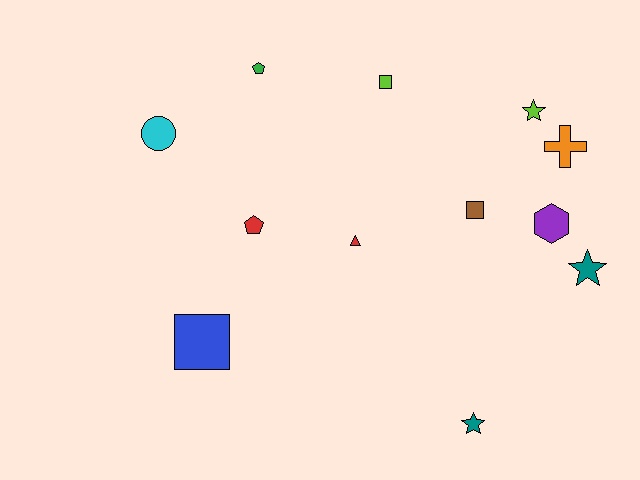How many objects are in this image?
There are 12 objects.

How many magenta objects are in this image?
There are no magenta objects.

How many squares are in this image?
There are 3 squares.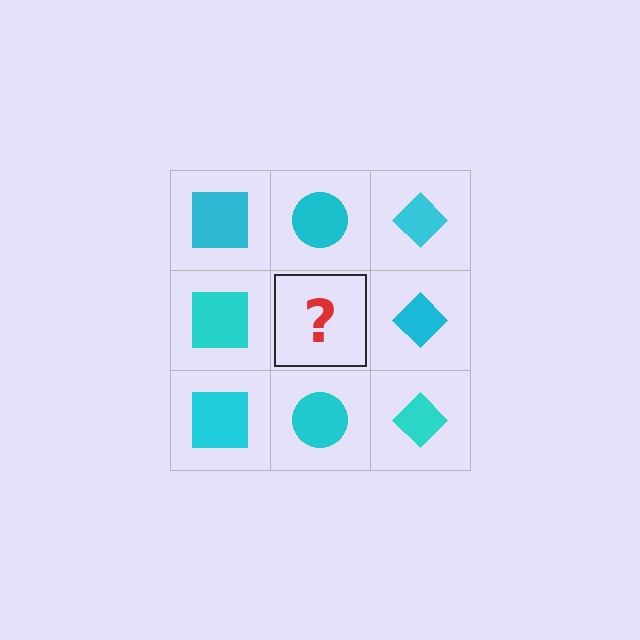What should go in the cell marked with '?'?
The missing cell should contain a cyan circle.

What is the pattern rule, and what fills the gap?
The rule is that each column has a consistent shape. The gap should be filled with a cyan circle.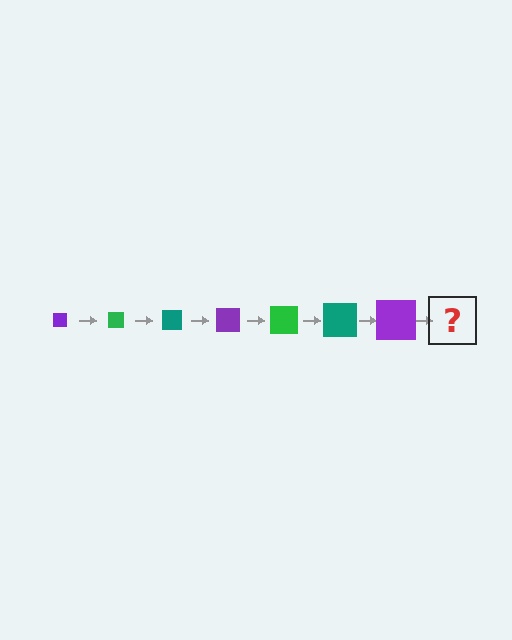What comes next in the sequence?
The next element should be a green square, larger than the previous one.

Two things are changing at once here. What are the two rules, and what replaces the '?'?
The two rules are that the square grows larger each step and the color cycles through purple, green, and teal. The '?' should be a green square, larger than the previous one.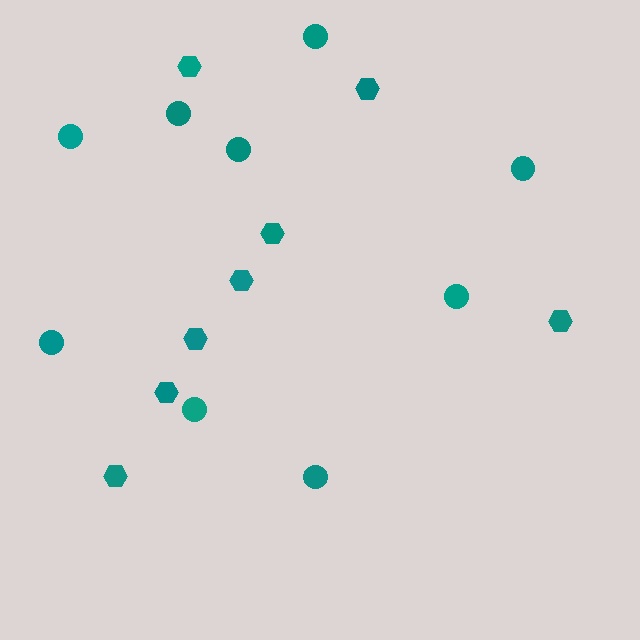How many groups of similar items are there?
There are 2 groups: one group of hexagons (8) and one group of circles (9).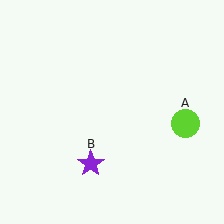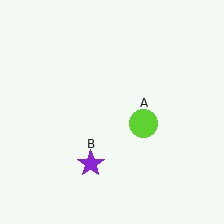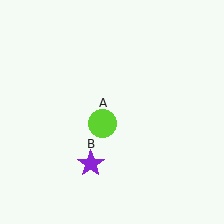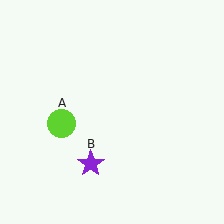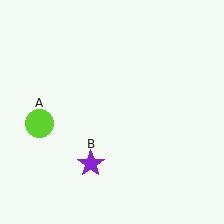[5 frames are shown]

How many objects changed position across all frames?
1 object changed position: lime circle (object A).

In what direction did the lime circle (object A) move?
The lime circle (object A) moved left.